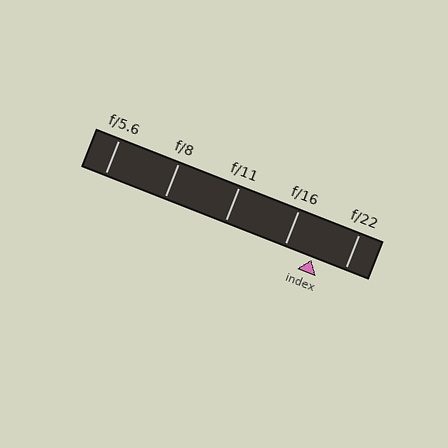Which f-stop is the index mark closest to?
The index mark is closest to f/16.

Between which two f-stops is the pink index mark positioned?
The index mark is between f/16 and f/22.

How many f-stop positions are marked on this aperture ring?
There are 5 f-stop positions marked.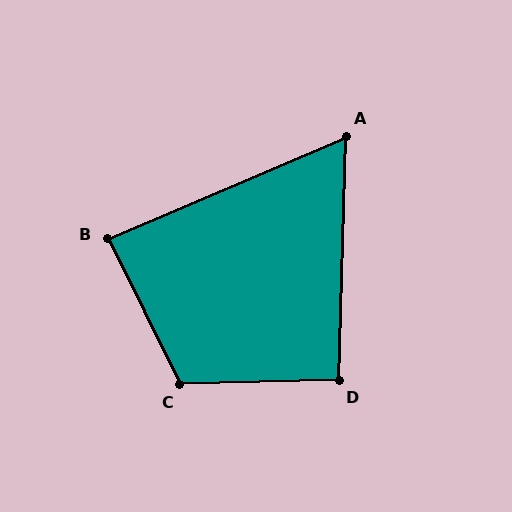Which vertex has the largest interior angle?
C, at approximately 115 degrees.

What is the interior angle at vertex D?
Approximately 93 degrees (approximately right).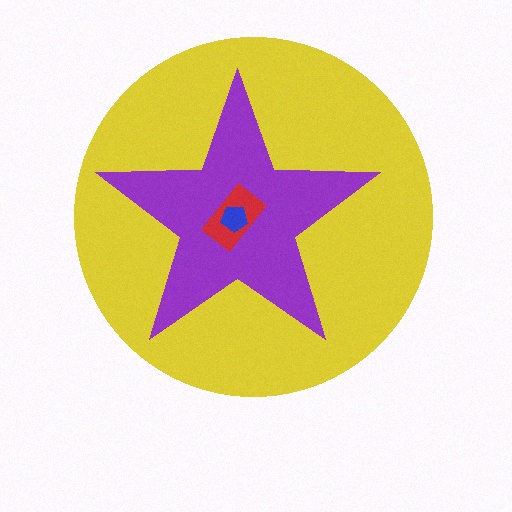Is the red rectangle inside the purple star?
Yes.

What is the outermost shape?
The yellow circle.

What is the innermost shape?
The blue pentagon.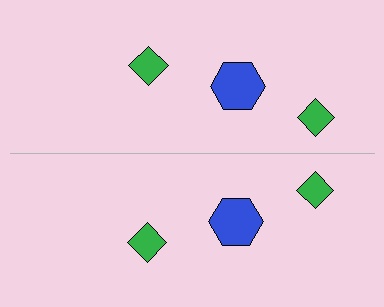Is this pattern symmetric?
Yes, this pattern has bilateral (reflection) symmetry.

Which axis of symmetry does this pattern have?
The pattern has a horizontal axis of symmetry running through the center of the image.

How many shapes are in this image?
There are 6 shapes in this image.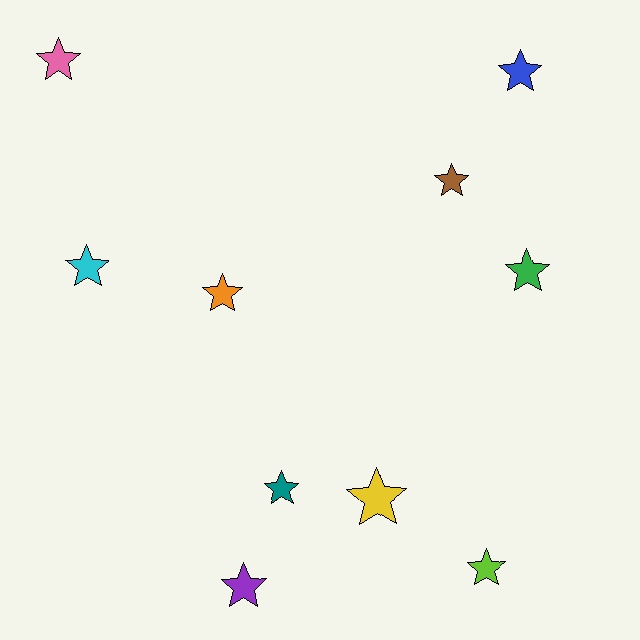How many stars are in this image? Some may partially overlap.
There are 10 stars.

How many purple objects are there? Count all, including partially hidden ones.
There is 1 purple object.